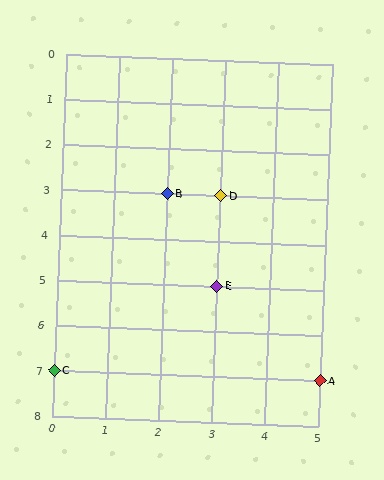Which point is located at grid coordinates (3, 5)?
Point E is at (3, 5).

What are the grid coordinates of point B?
Point B is at grid coordinates (2, 3).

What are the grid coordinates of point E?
Point E is at grid coordinates (3, 5).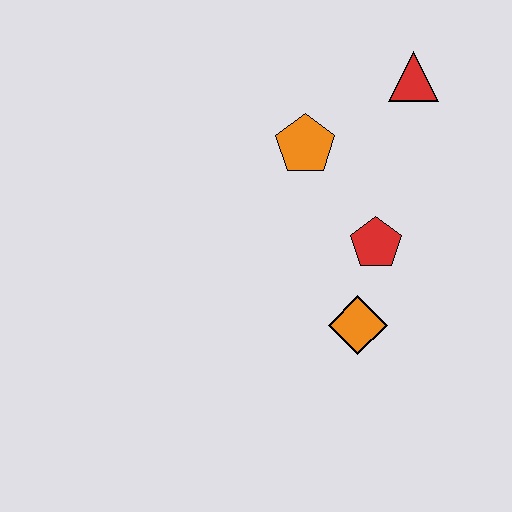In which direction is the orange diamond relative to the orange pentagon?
The orange diamond is below the orange pentagon.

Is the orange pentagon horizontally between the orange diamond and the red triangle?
No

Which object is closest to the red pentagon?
The orange diamond is closest to the red pentagon.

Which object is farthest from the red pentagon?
The red triangle is farthest from the red pentagon.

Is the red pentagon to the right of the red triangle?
No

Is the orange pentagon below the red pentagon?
No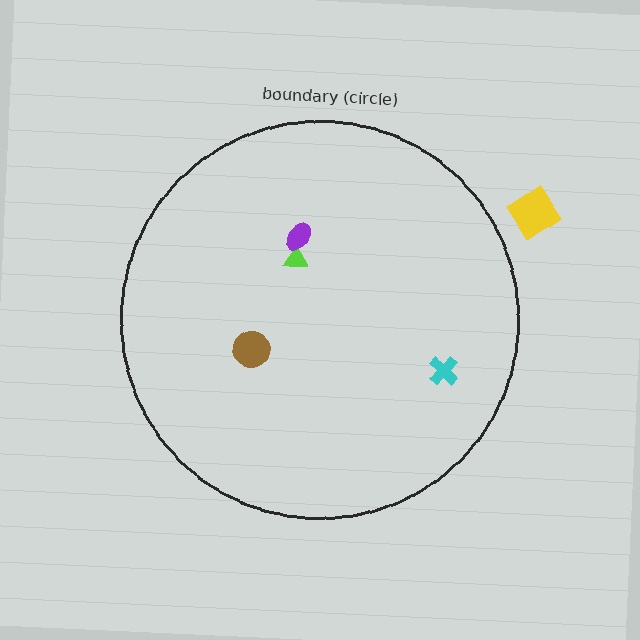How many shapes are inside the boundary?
4 inside, 1 outside.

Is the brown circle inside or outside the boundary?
Inside.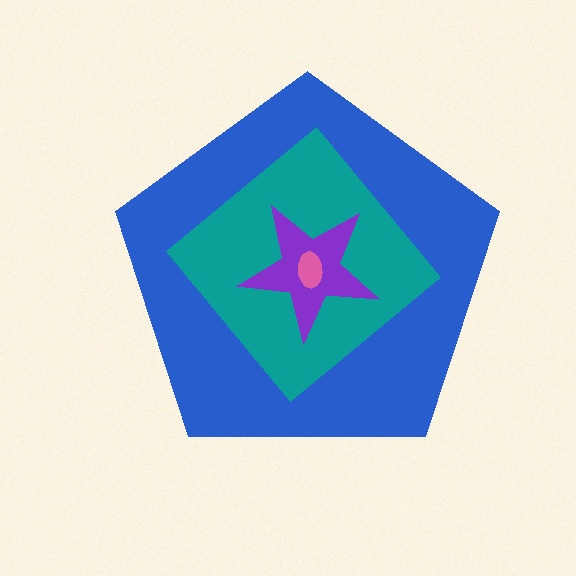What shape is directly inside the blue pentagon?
The teal diamond.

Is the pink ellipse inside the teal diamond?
Yes.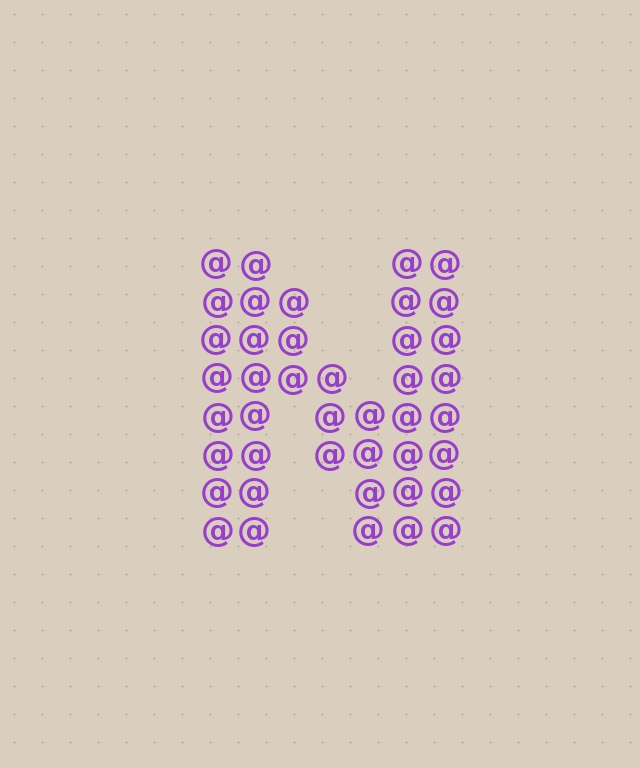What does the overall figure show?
The overall figure shows the letter N.